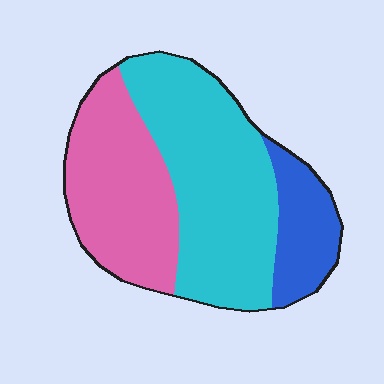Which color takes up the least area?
Blue, at roughly 15%.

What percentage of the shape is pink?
Pink takes up about one third (1/3) of the shape.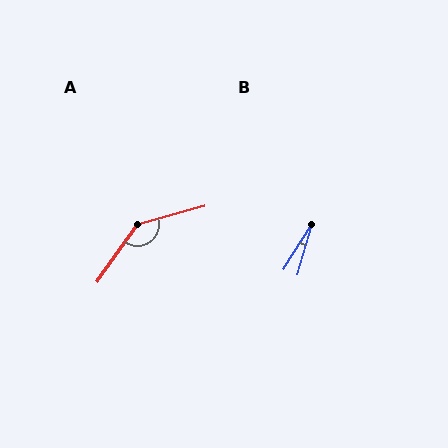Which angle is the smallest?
B, at approximately 16 degrees.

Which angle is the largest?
A, at approximately 140 degrees.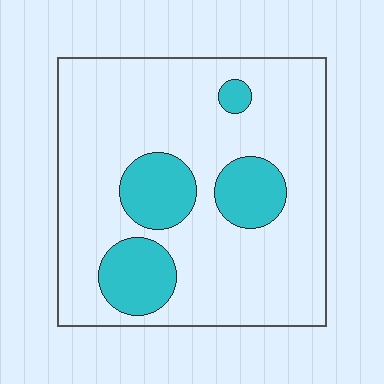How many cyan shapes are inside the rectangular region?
4.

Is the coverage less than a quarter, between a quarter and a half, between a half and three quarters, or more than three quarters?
Less than a quarter.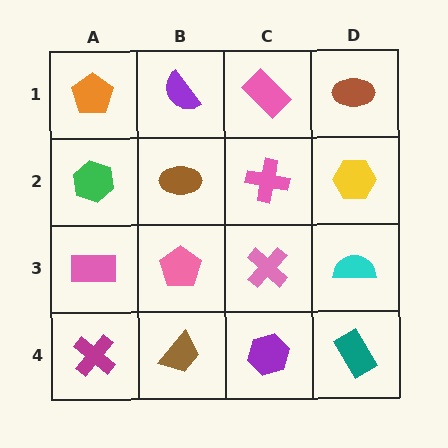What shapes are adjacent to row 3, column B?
A brown ellipse (row 2, column B), a brown trapezoid (row 4, column B), a pink rectangle (row 3, column A), a pink cross (row 3, column C).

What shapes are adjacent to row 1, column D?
A yellow hexagon (row 2, column D), a pink rectangle (row 1, column C).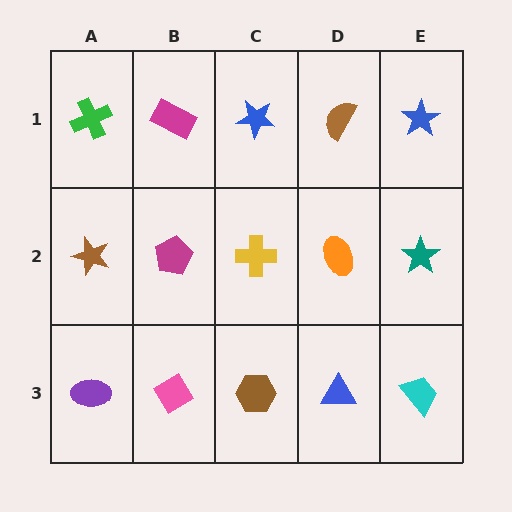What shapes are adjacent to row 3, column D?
An orange ellipse (row 2, column D), a brown hexagon (row 3, column C), a cyan trapezoid (row 3, column E).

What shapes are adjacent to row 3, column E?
A teal star (row 2, column E), a blue triangle (row 3, column D).